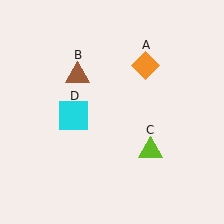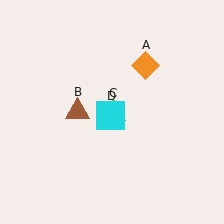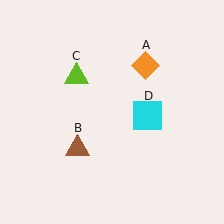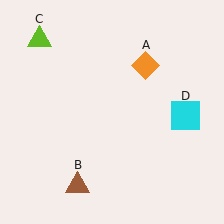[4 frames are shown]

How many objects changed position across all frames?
3 objects changed position: brown triangle (object B), lime triangle (object C), cyan square (object D).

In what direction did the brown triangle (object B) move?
The brown triangle (object B) moved down.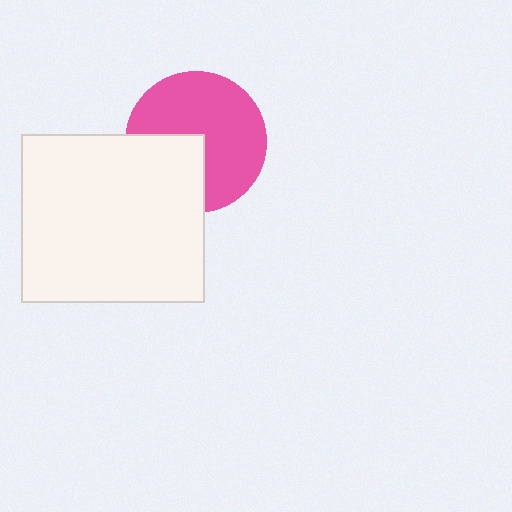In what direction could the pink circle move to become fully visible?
The pink circle could move toward the upper-right. That would shift it out from behind the white rectangle entirely.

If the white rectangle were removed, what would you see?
You would see the complete pink circle.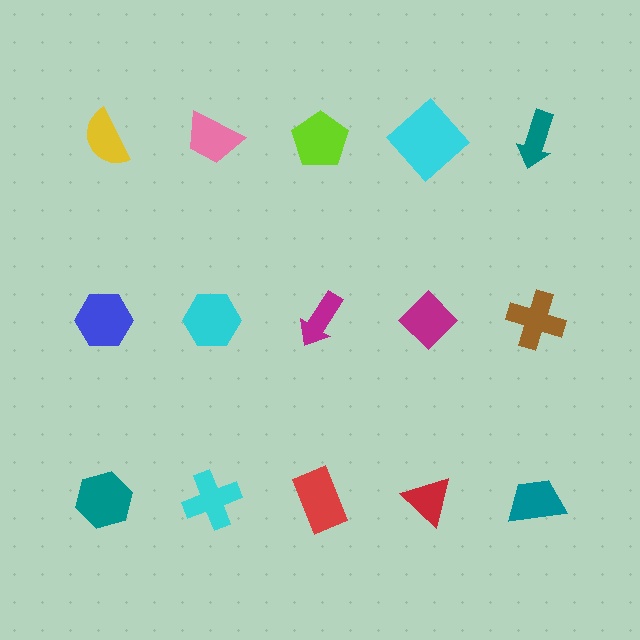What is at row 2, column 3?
A magenta arrow.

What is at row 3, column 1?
A teal hexagon.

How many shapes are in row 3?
5 shapes.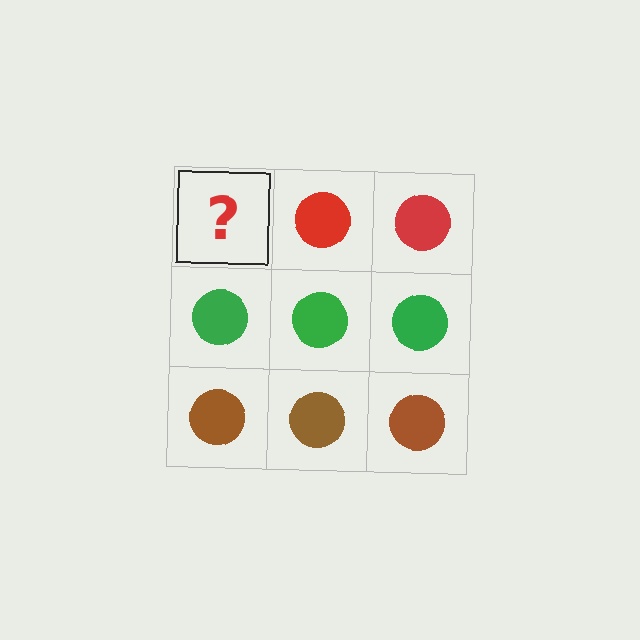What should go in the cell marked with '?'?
The missing cell should contain a red circle.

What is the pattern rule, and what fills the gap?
The rule is that each row has a consistent color. The gap should be filled with a red circle.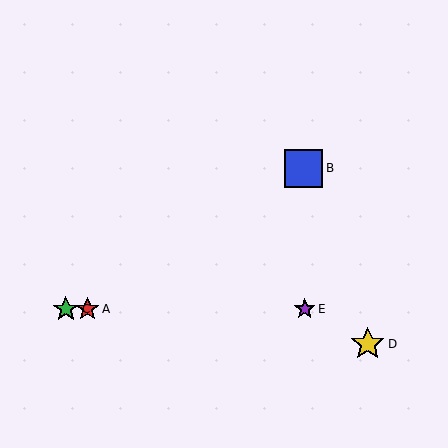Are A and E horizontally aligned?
Yes, both are at y≈309.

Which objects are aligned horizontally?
Objects A, C, E are aligned horizontally.